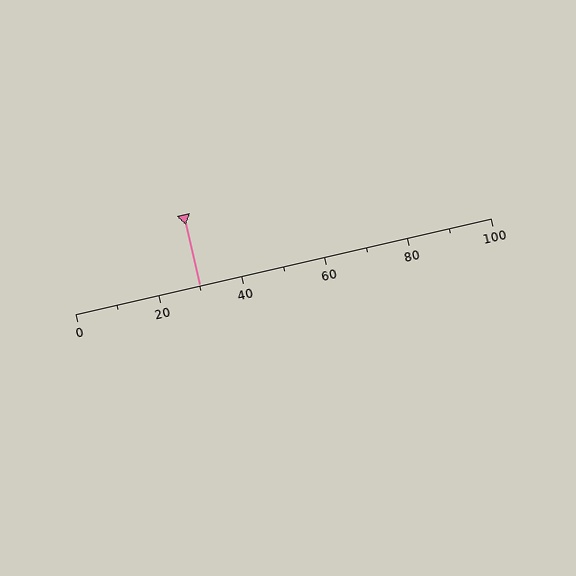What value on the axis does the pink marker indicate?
The marker indicates approximately 30.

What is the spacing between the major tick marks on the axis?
The major ticks are spaced 20 apart.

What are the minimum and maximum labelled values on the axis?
The axis runs from 0 to 100.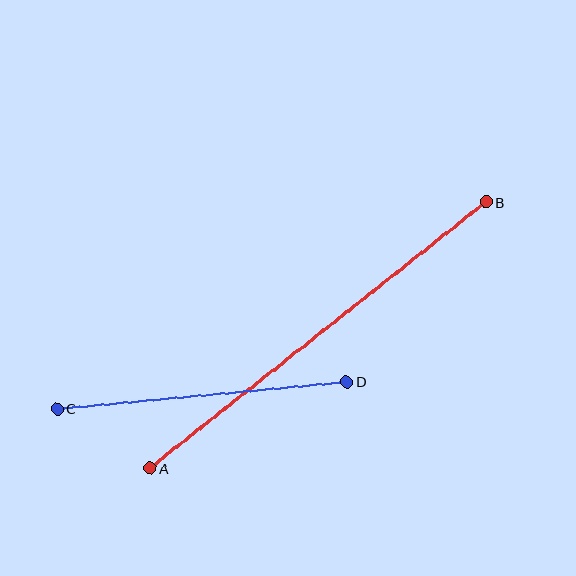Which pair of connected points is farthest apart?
Points A and B are farthest apart.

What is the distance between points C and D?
The distance is approximately 291 pixels.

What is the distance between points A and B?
The distance is approximately 429 pixels.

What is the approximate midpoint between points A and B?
The midpoint is at approximately (318, 335) pixels.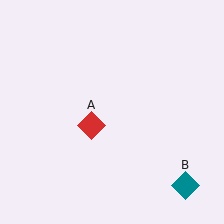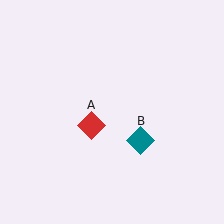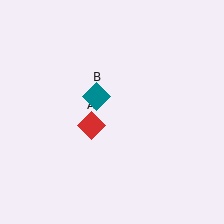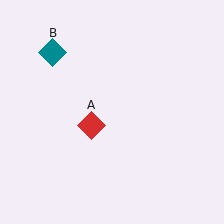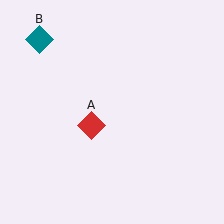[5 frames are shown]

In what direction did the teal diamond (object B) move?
The teal diamond (object B) moved up and to the left.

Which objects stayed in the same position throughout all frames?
Red diamond (object A) remained stationary.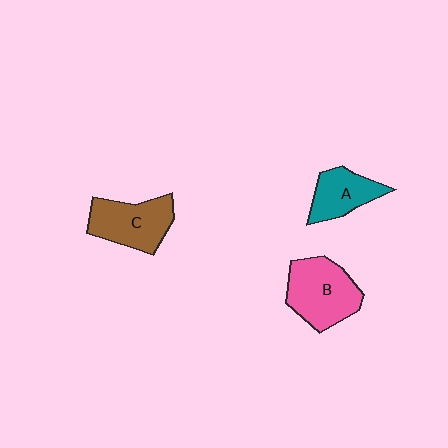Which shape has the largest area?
Shape B (pink).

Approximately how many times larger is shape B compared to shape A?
Approximately 1.5 times.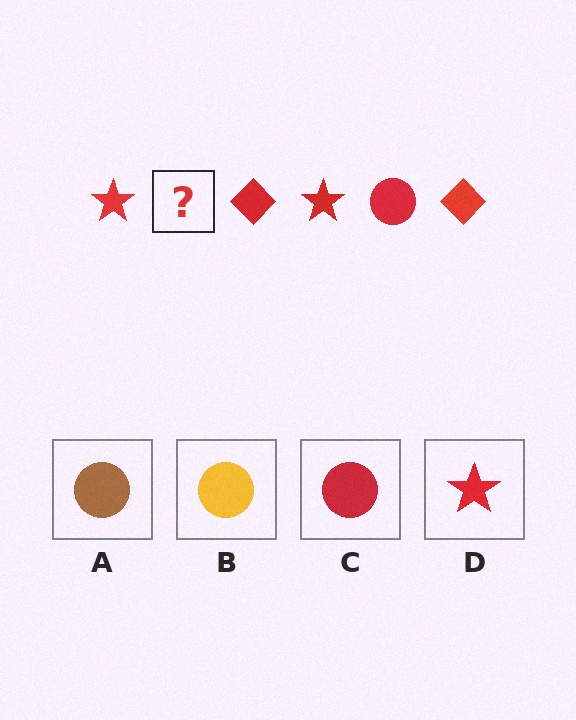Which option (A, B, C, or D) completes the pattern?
C.